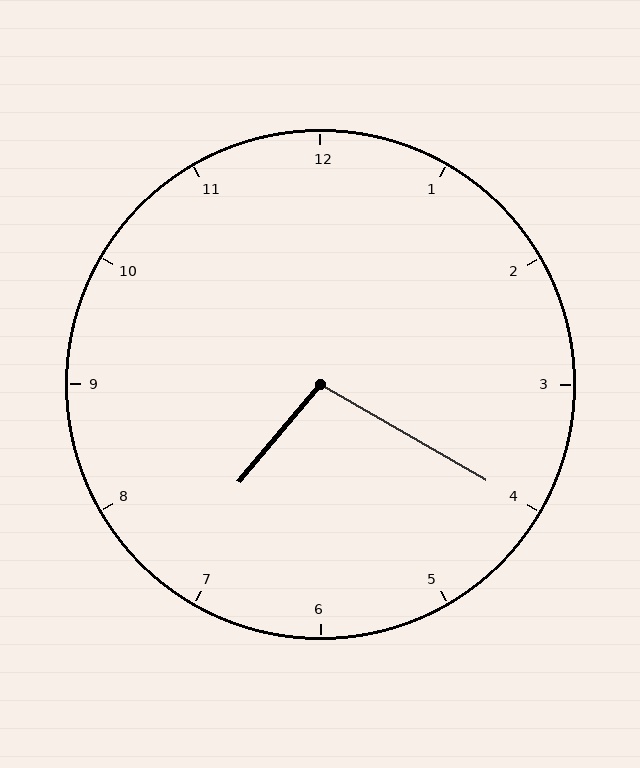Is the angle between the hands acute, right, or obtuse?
It is obtuse.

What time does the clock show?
7:20.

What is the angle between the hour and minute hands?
Approximately 100 degrees.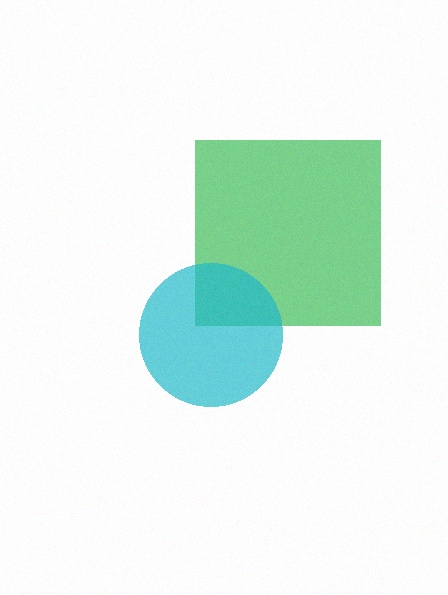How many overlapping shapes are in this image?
There are 2 overlapping shapes in the image.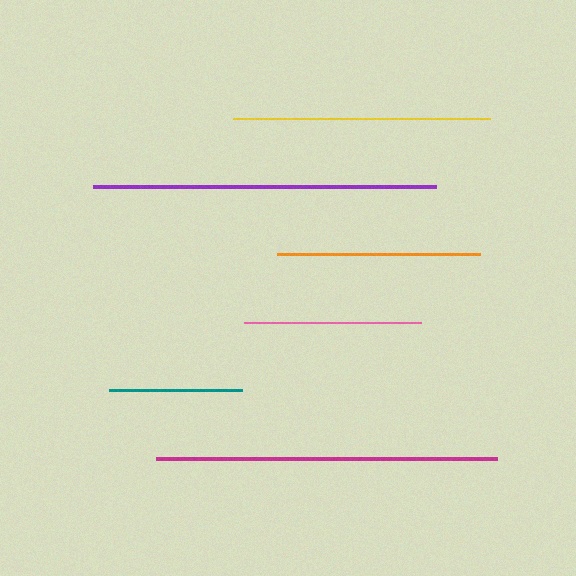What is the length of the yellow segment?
The yellow segment is approximately 257 pixels long.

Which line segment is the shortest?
The teal line is the shortest at approximately 132 pixels.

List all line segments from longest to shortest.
From longest to shortest: purple, magenta, yellow, orange, pink, teal.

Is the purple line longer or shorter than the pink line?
The purple line is longer than the pink line.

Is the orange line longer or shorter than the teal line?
The orange line is longer than the teal line.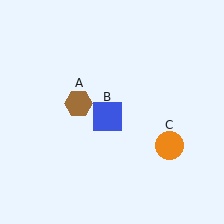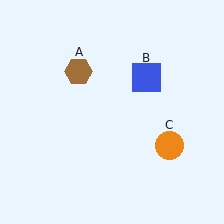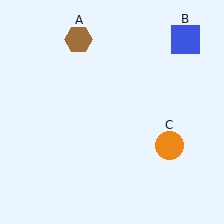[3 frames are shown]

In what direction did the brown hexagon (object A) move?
The brown hexagon (object A) moved up.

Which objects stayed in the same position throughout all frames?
Orange circle (object C) remained stationary.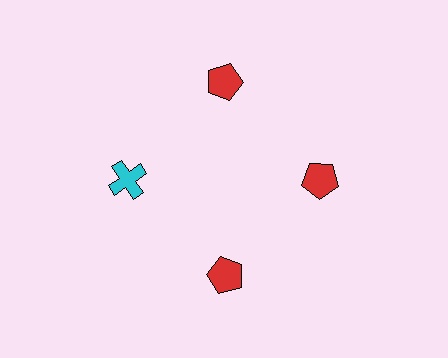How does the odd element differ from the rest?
It differs in both color (cyan instead of red) and shape (cross instead of pentagon).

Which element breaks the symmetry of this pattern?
The cyan cross at roughly the 9 o'clock position breaks the symmetry. All other shapes are red pentagons.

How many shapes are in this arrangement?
There are 4 shapes arranged in a ring pattern.